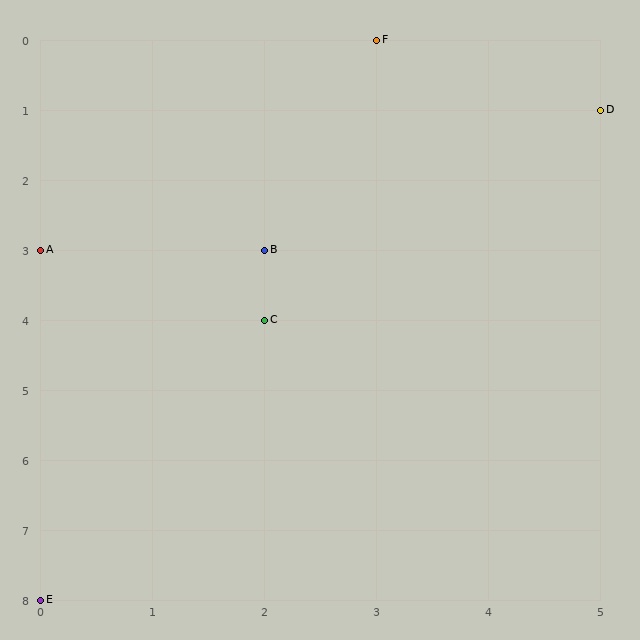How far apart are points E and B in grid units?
Points E and B are 2 columns and 5 rows apart (about 5.4 grid units diagonally).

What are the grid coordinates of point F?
Point F is at grid coordinates (3, 0).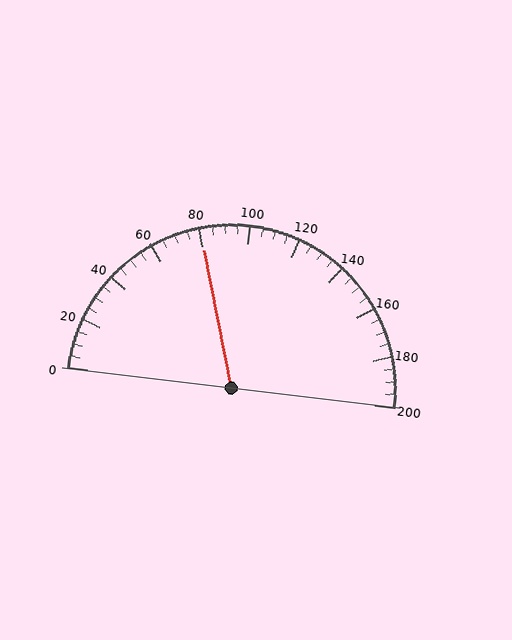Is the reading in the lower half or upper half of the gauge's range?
The reading is in the lower half of the range (0 to 200).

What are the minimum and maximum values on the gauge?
The gauge ranges from 0 to 200.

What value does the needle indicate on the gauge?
The needle indicates approximately 80.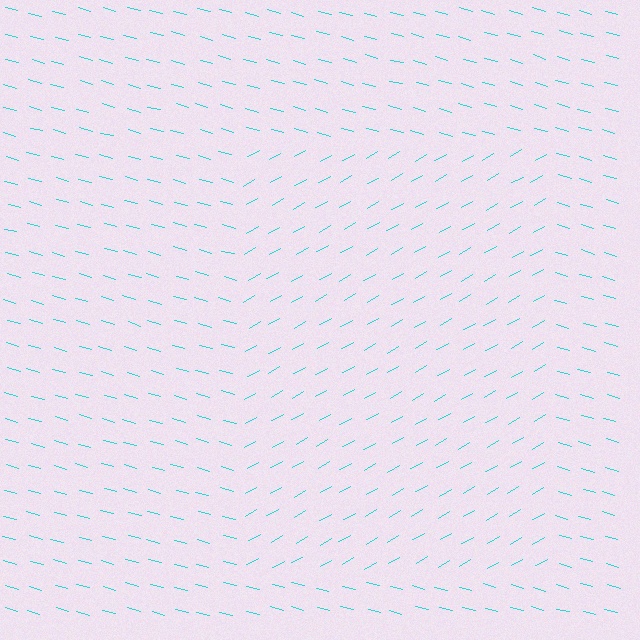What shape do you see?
I see a rectangle.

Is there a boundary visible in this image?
Yes, there is a texture boundary formed by a change in line orientation.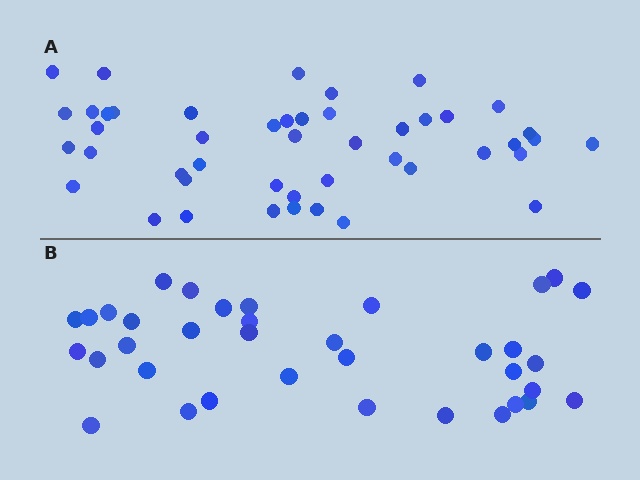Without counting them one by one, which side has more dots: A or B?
Region A (the top region) has more dots.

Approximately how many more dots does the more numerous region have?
Region A has roughly 10 or so more dots than region B.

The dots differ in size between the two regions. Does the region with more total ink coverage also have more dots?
No. Region B has more total ink coverage because its dots are larger, but region A actually contains more individual dots. Total area can be misleading — the number of items is what matters here.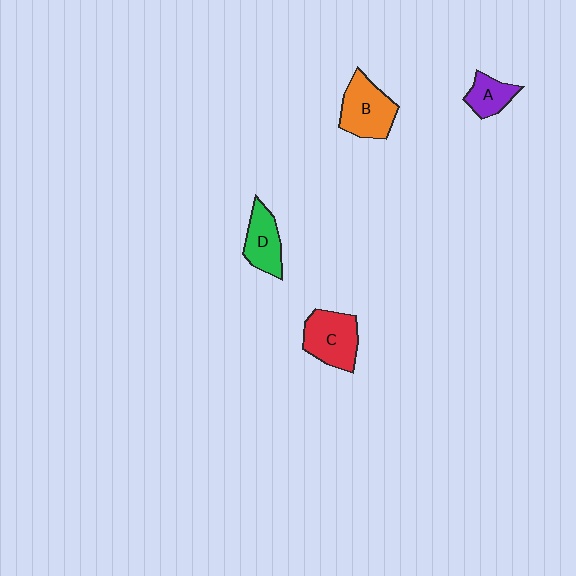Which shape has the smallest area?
Shape A (purple).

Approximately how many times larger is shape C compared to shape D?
Approximately 1.3 times.